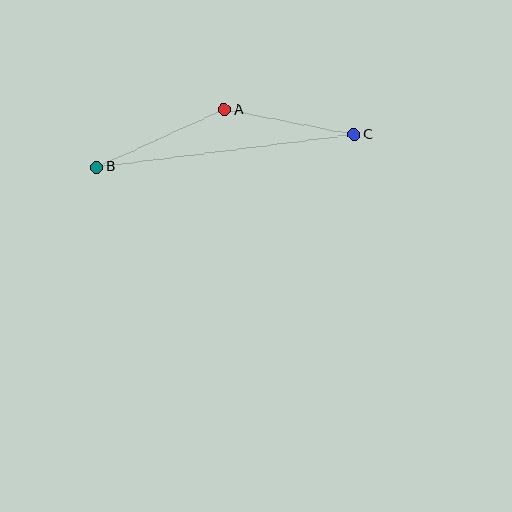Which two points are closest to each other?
Points A and C are closest to each other.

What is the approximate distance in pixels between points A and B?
The distance between A and B is approximately 140 pixels.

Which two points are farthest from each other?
Points B and C are farthest from each other.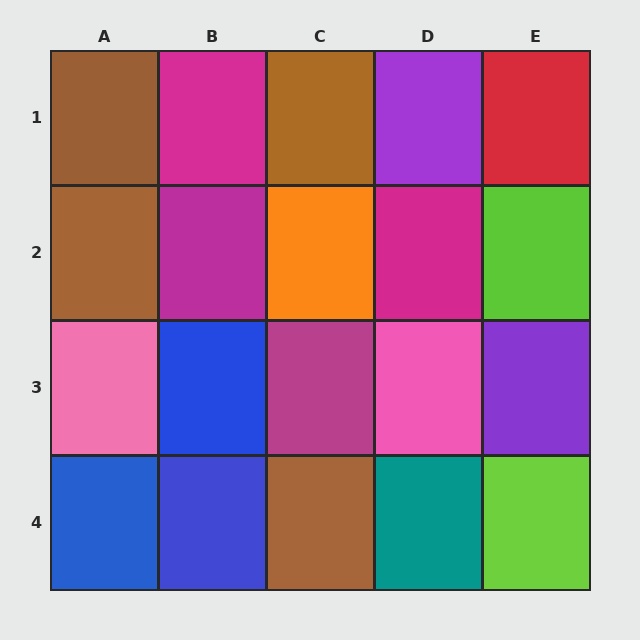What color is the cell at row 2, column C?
Orange.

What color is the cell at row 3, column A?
Pink.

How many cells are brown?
4 cells are brown.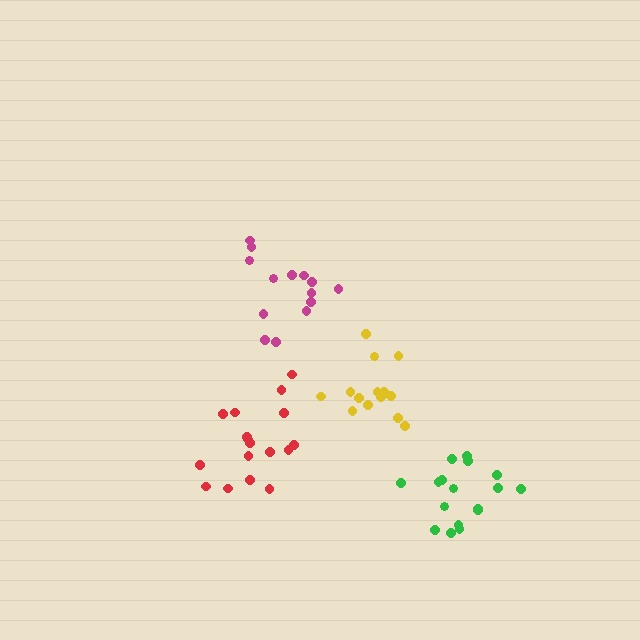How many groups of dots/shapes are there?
There are 4 groups.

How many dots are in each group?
Group 1: 17 dots, Group 2: 14 dots, Group 3: 17 dots, Group 4: 14 dots (62 total).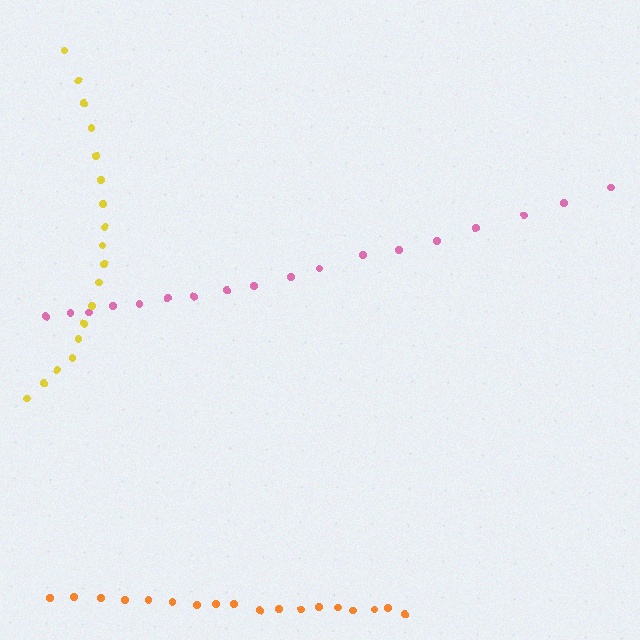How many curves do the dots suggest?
There are 3 distinct paths.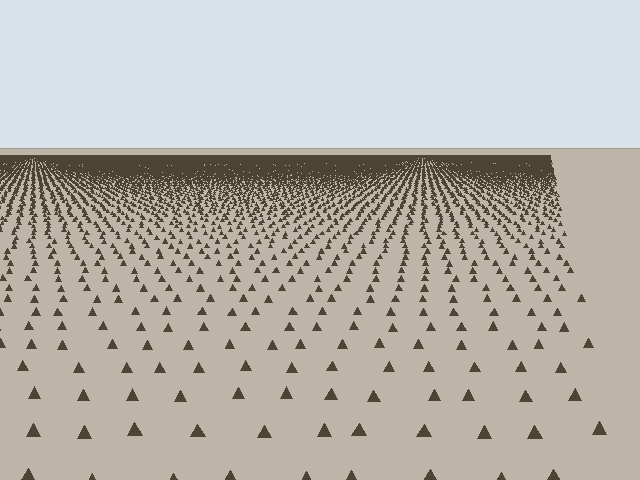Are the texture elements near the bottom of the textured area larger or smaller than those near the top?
Larger. Near the bottom, elements are closer to the viewer and appear at a bigger on-screen size.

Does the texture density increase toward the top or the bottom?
Density increases toward the top.